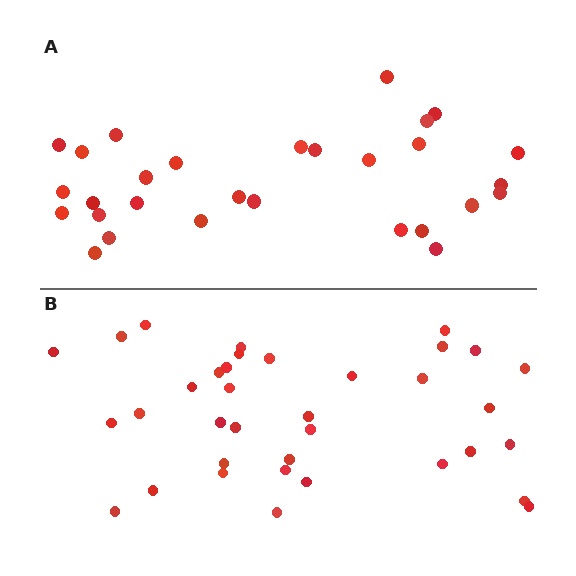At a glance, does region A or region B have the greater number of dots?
Region B (the bottom region) has more dots.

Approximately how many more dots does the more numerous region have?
Region B has roughly 8 or so more dots than region A.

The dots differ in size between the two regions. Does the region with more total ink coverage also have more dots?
No. Region A has more total ink coverage because its dots are larger, but region B actually contains more individual dots. Total area can be misleading — the number of items is what matters here.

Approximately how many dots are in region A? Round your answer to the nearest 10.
About 30 dots. (The exact count is 29, which rounds to 30.)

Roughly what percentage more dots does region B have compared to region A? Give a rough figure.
About 25% more.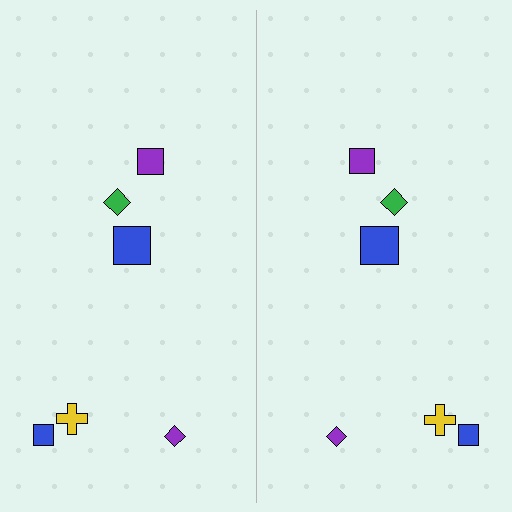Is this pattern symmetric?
Yes, this pattern has bilateral (reflection) symmetry.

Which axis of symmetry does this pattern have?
The pattern has a vertical axis of symmetry running through the center of the image.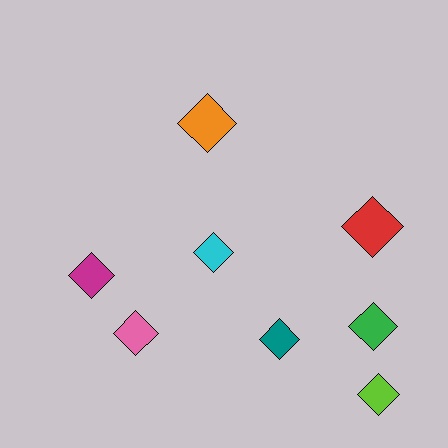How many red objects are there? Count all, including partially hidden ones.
There is 1 red object.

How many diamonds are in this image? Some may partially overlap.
There are 8 diamonds.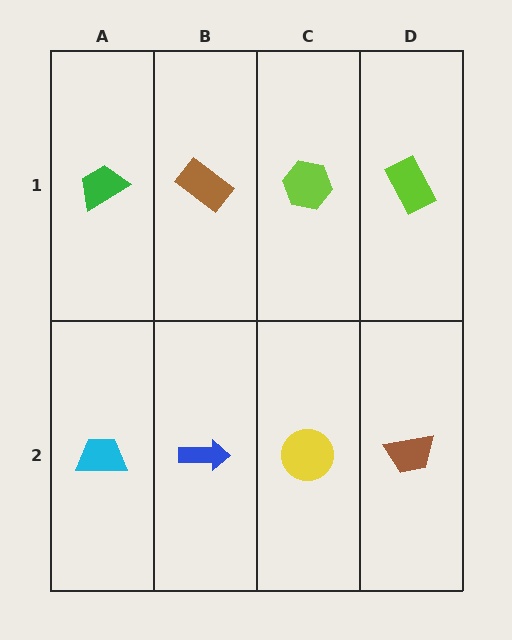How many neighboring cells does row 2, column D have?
2.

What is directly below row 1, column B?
A blue arrow.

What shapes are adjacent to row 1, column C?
A yellow circle (row 2, column C), a brown rectangle (row 1, column B), a lime rectangle (row 1, column D).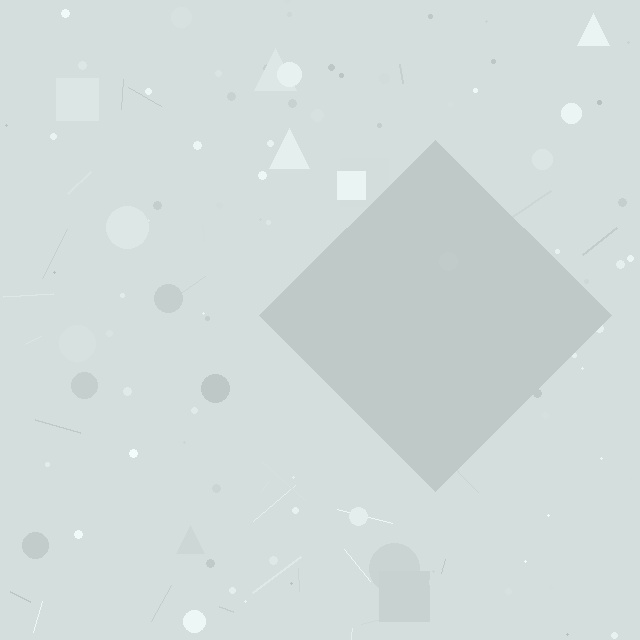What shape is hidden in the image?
A diamond is hidden in the image.